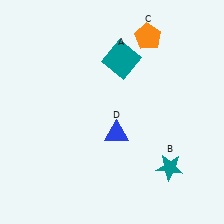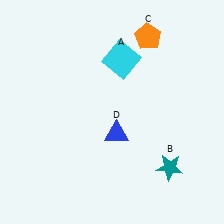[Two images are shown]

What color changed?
The square (A) changed from teal in Image 1 to cyan in Image 2.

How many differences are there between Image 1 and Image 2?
There is 1 difference between the two images.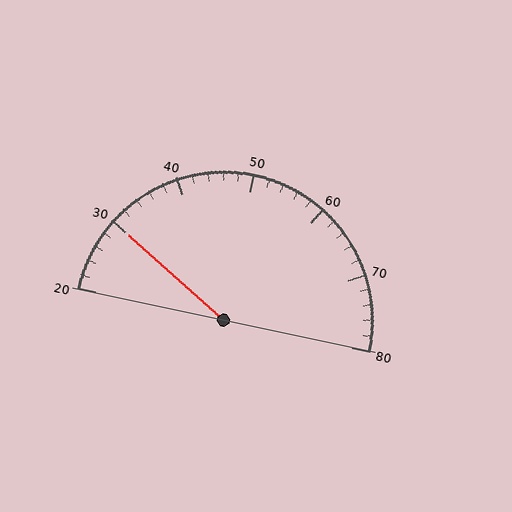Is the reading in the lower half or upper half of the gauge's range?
The reading is in the lower half of the range (20 to 80).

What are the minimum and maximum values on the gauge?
The gauge ranges from 20 to 80.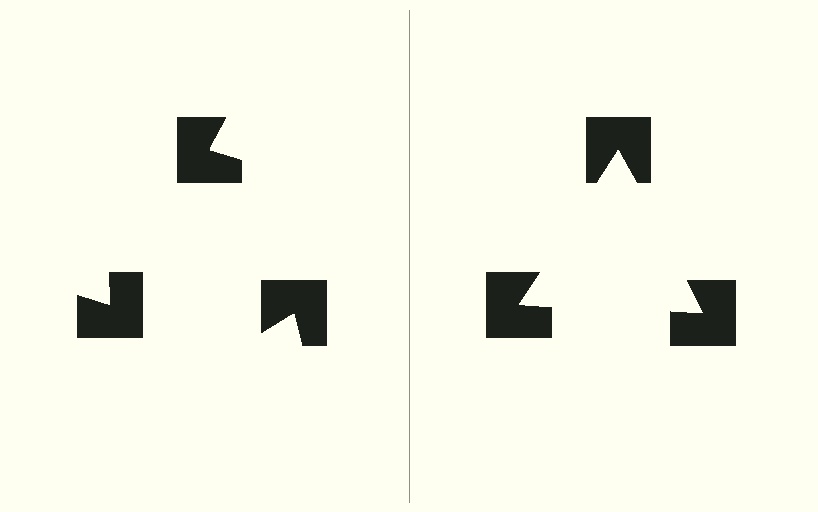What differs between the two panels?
The notched squares are positioned identically on both sides; only the wedge orientations differ. On the right they align to a triangle; on the left they are misaligned.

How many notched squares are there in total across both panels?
6 — 3 on each side.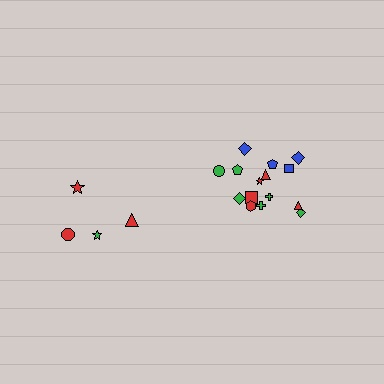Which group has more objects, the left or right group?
The right group.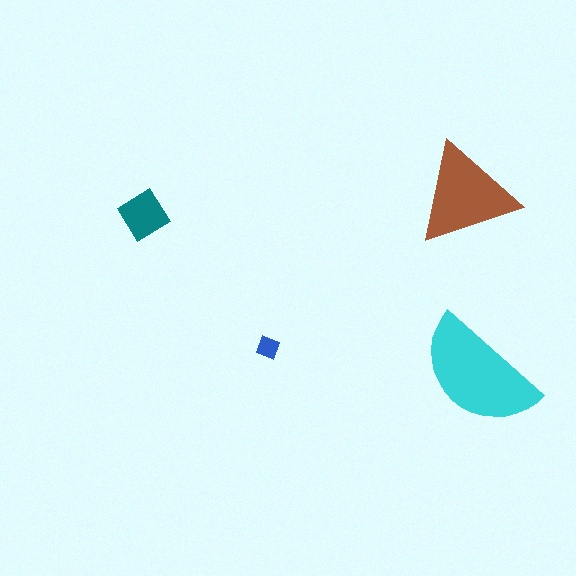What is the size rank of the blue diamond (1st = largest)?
4th.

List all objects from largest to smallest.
The cyan semicircle, the brown triangle, the teal diamond, the blue diamond.